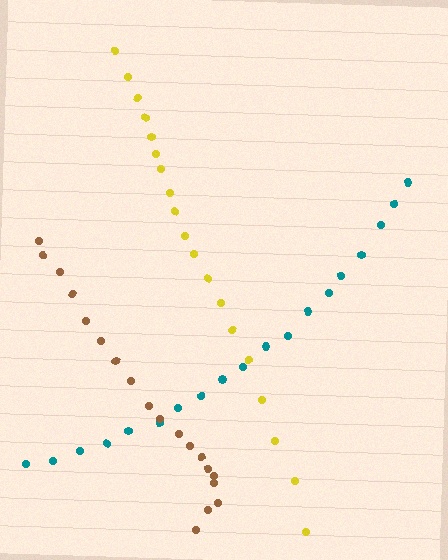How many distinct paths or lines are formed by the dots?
There are 3 distinct paths.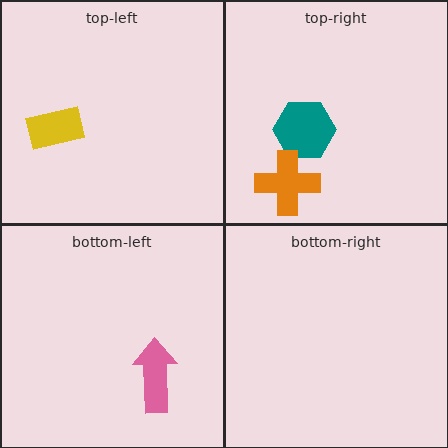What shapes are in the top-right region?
The teal hexagon, the orange cross.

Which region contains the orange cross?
The top-right region.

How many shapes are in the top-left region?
1.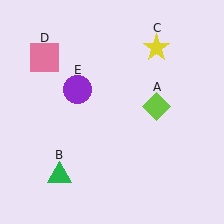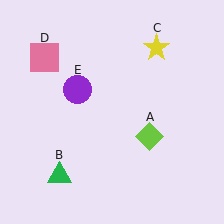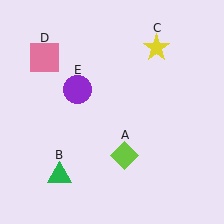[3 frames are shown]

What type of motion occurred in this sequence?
The lime diamond (object A) rotated clockwise around the center of the scene.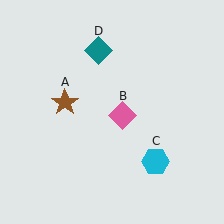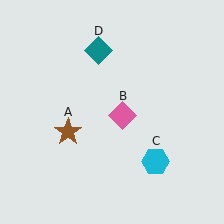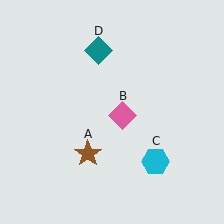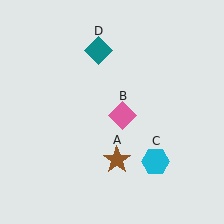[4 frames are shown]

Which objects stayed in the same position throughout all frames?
Pink diamond (object B) and cyan hexagon (object C) and teal diamond (object D) remained stationary.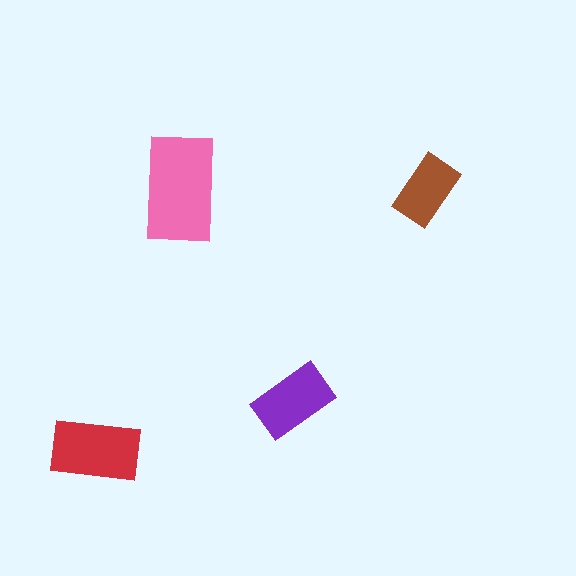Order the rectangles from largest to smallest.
the pink one, the red one, the purple one, the brown one.